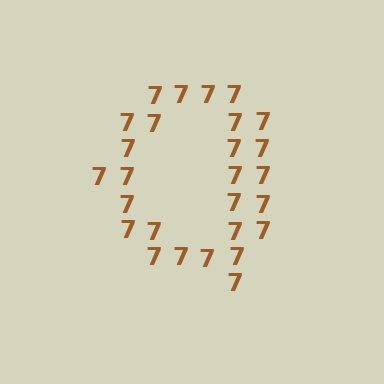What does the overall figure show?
The overall figure shows the letter Q.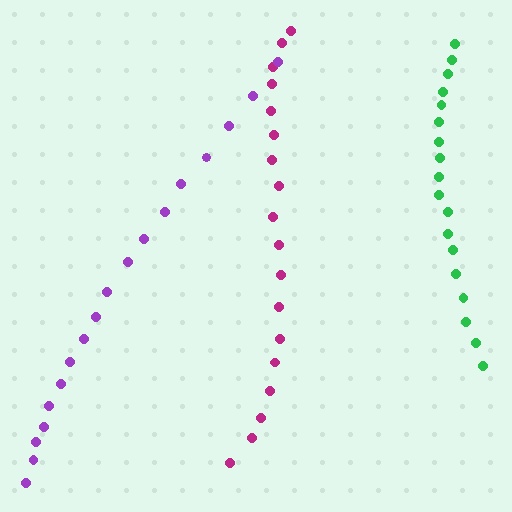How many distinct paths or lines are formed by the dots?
There are 3 distinct paths.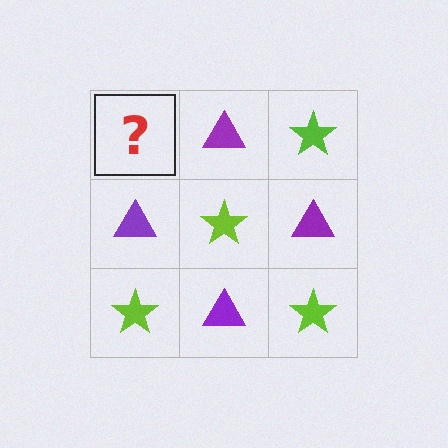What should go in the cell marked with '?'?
The missing cell should contain a lime star.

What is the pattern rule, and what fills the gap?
The rule is that it alternates lime star and purple triangle in a checkerboard pattern. The gap should be filled with a lime star.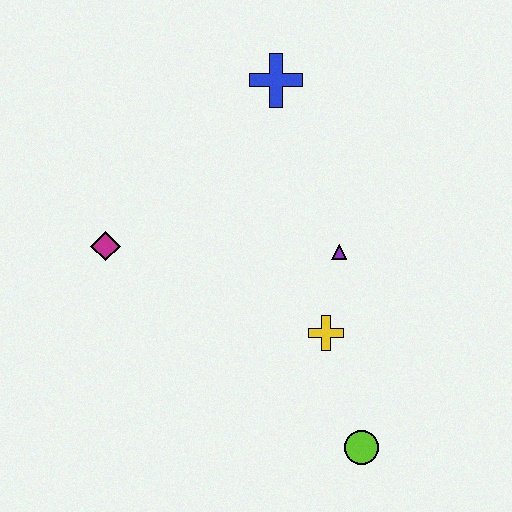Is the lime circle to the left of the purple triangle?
No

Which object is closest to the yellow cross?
The purple triangle is closest to the yellow cross.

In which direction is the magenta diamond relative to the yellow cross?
The magenta diamond is to the left of the yellow cross.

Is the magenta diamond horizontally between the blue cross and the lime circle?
No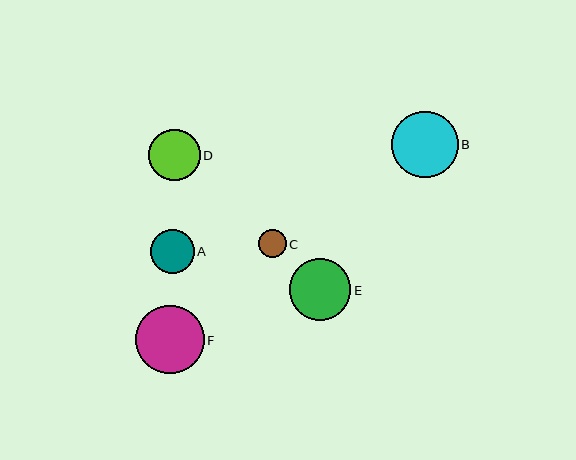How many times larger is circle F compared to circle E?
Circle F is approximately 1.1 times the size of circle E.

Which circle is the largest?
Circle F is the largest with a size of approximately 68 pixels.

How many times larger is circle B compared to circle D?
Circle B is approximately 1.3 times the size of circle D.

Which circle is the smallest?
Circle C is the smallest with a size of approximately 28 pixels.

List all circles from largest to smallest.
From largest to smallest: F, B, E, D, A, C.